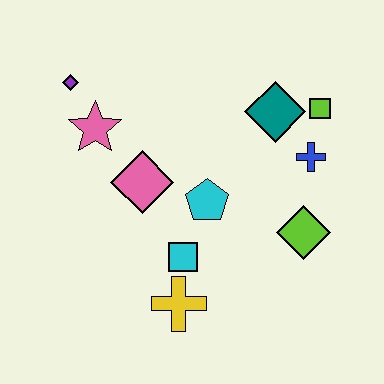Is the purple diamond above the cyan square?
Yes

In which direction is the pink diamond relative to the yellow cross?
The pink diamond is above the yellow cross.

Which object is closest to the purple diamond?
The pink star is closest to the purple diamond.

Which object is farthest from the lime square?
The purple diamond is farthest from the lime square.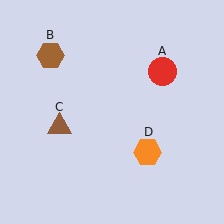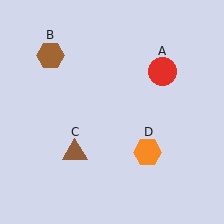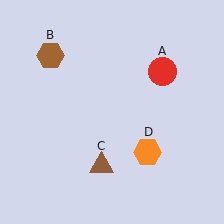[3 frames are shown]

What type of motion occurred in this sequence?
The brown triangle (object C) rotated counterclockwise around the center of the scene.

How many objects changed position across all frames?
1 object changed position: brown triangle (object C).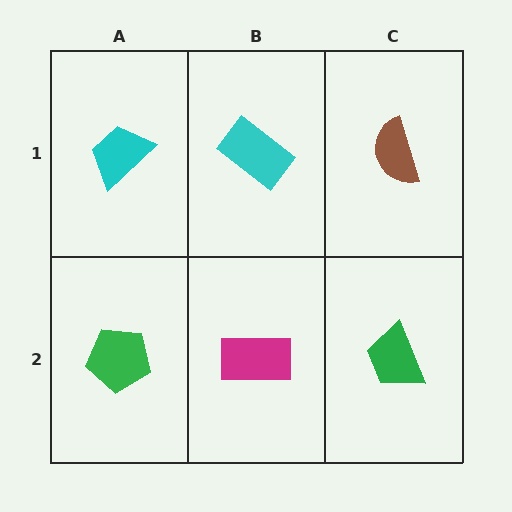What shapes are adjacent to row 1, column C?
A green trapezoid (row 2, column C), a cyan rectangle (row 1, column B).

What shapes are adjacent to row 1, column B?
A magenta rectangle (row 2, column B), a cyan trapezoid (row 1, column A), a brown semicircle (row 1, column C).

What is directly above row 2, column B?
A cyan rectangle.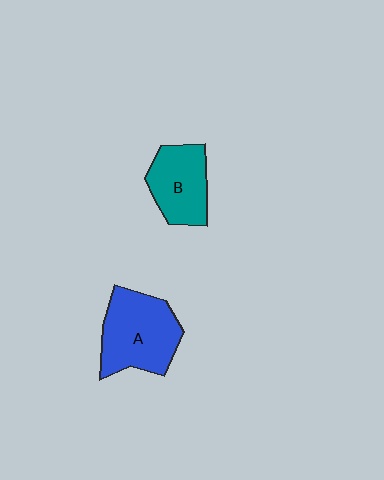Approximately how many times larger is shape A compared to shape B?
Approximately 1.3 times.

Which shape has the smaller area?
Shape B (teal).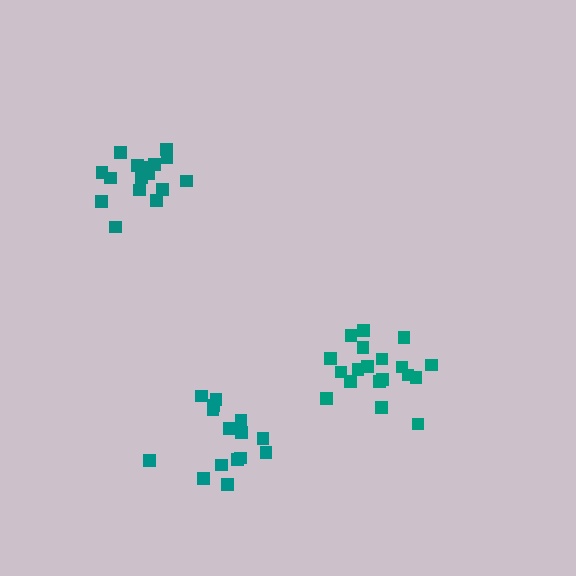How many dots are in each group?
Group 1: 19 dots, Group 2: 17 dots, Group 3: 15 dots (51 total).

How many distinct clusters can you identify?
There are 3 distinct clusters.